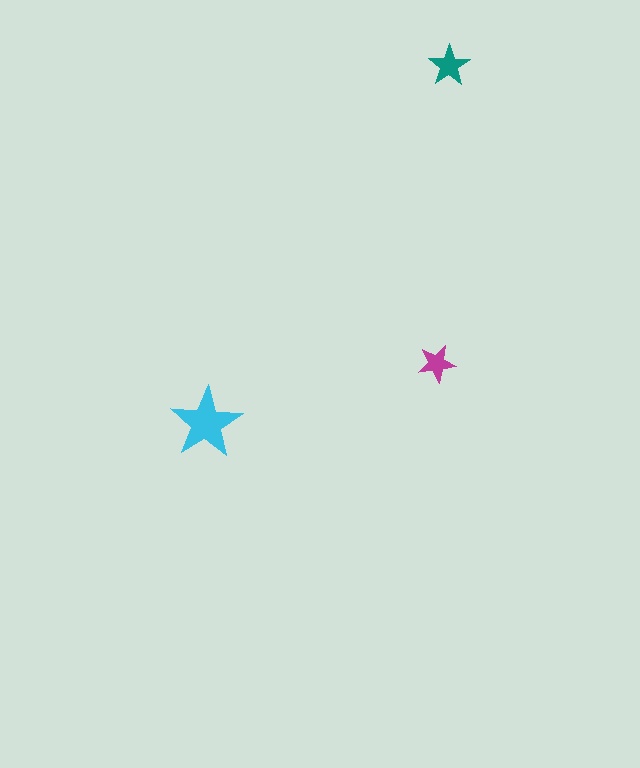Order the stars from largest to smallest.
the cyan one, the teal one, the magenta one.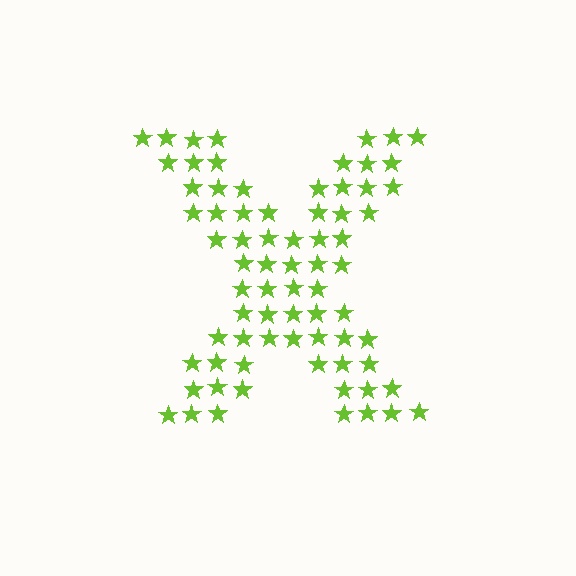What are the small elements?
The small elements are stars.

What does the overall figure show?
The overall figure shows the letter X.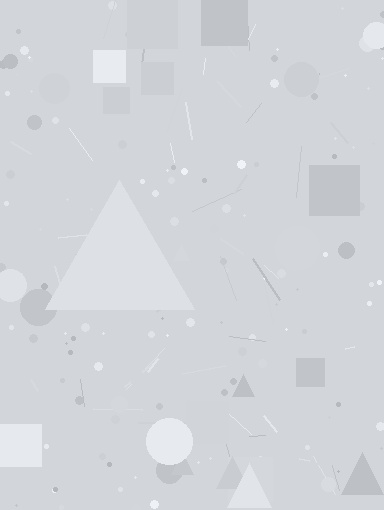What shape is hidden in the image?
A triangle is hidden in the image.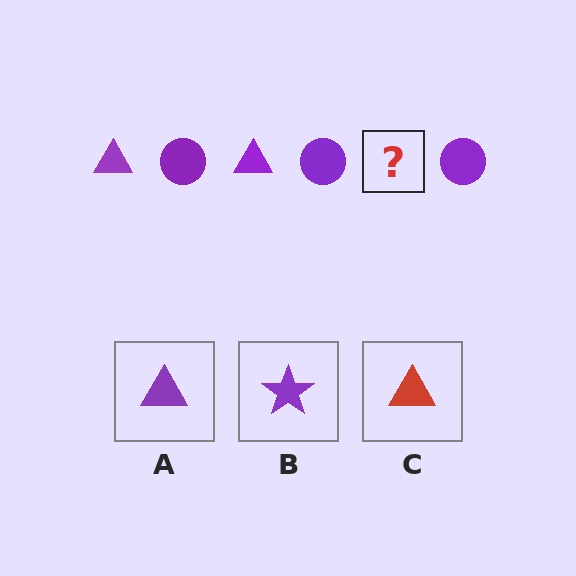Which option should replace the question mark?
Option A.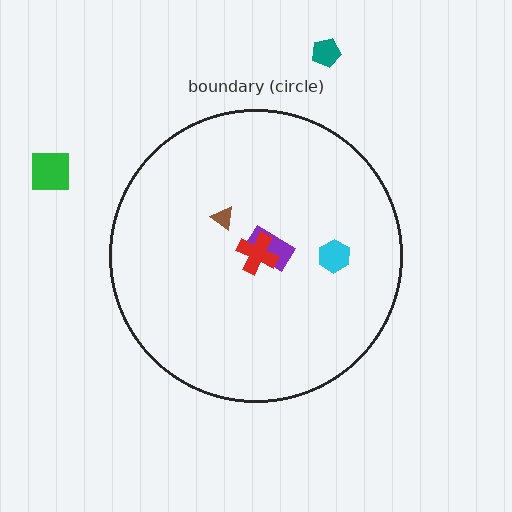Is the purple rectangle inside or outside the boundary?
Inside.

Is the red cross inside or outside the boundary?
Inside.